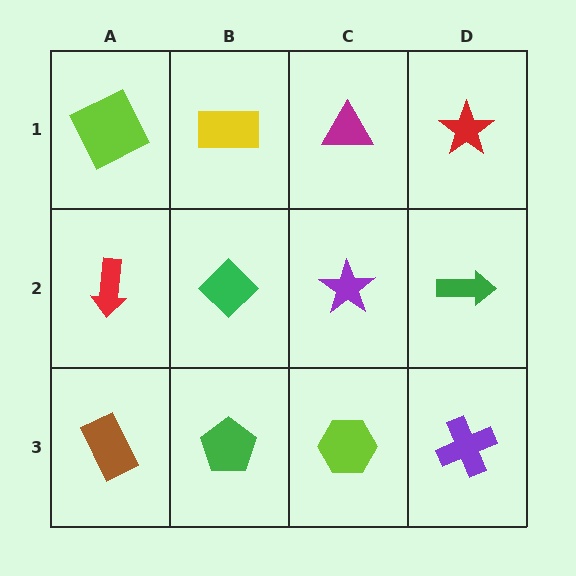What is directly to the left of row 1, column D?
A magenta triangle.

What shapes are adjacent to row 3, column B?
A green diamond (row 2, column B), a brown rectangle (row 3, column A), a lime hexagon (row 3, column C).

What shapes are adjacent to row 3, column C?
A purple star (row 2, column C), a green pentagon (row 3, column B), a purple cross (row 3, column D).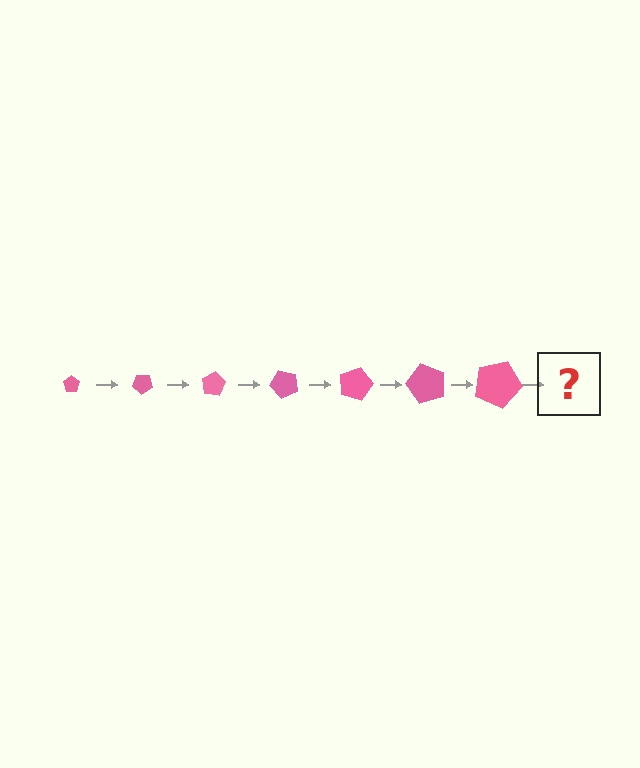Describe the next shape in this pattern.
It should be a pentagon, larger than the previous one and rotated 280 degrees from the start.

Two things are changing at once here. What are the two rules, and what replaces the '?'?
The two rules are that the pentagon grows larger each step and it rotates 40 degrees each step. The '?' should be a pentagon, larger than the previous one and rotated 280 degrees from the start.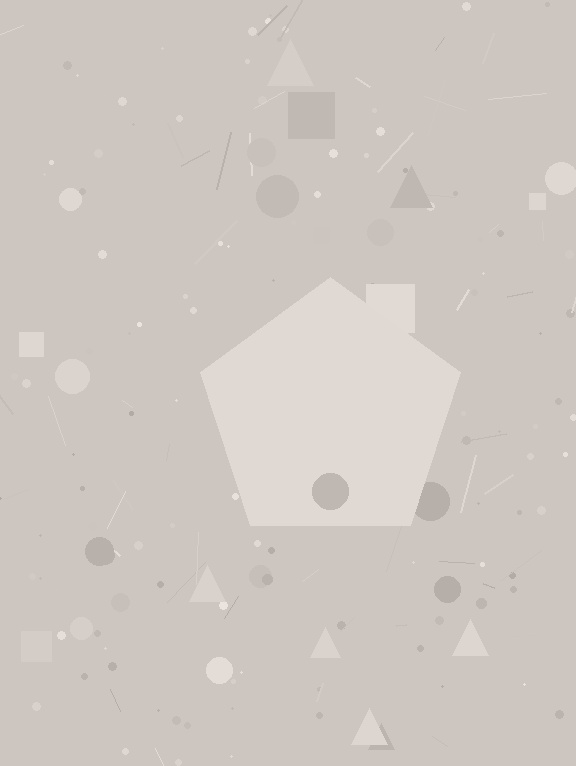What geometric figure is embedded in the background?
A pentagon is embedded in the background.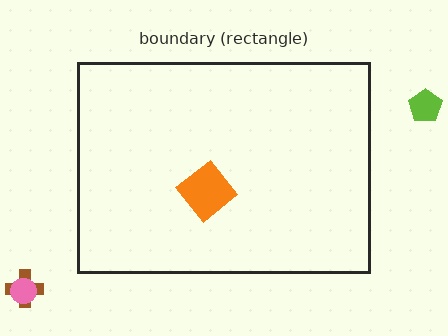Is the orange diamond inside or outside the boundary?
Inside.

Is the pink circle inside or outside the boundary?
Outside.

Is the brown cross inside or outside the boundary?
Outside.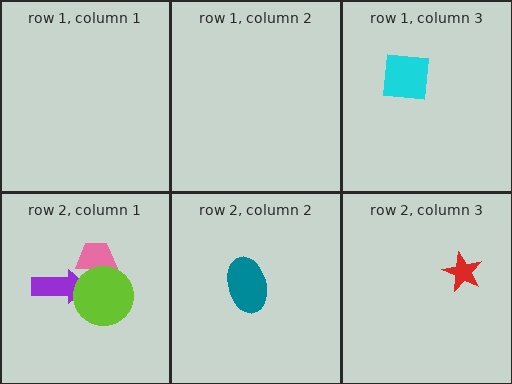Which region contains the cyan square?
The row 1, column 3 region.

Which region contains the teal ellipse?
The row 2, column 2 region.